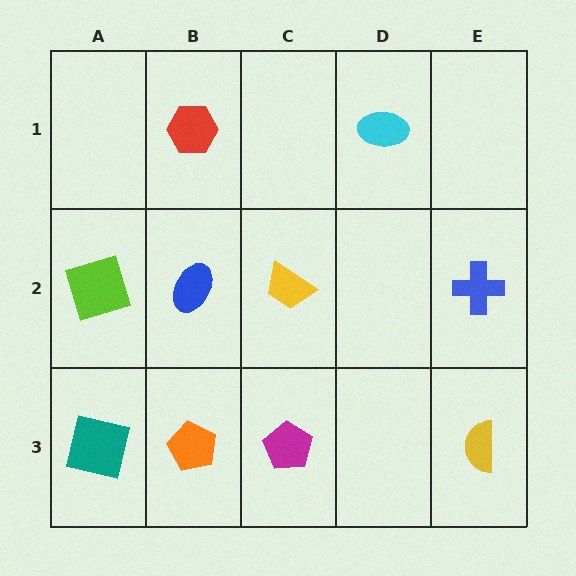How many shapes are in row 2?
4 shapes.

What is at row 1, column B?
A red hexagon.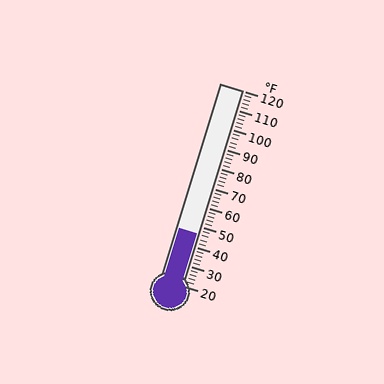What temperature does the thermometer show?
The thermometer shows approximately 46°F.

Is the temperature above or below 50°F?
The temperature is below 50°F.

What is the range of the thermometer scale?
The thermometer scale ranges from 20°F to 120°F.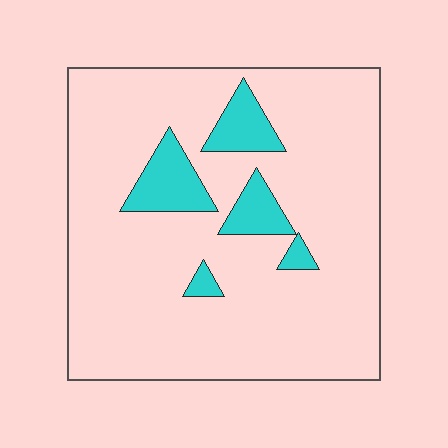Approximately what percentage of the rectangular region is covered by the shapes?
Approximately 10%.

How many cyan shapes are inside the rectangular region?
5.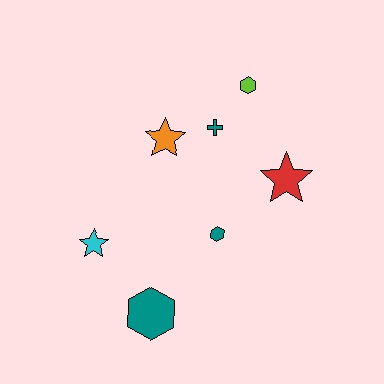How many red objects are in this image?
There is 1 red object.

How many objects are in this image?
There are 7 objects.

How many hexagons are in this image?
There are 3 hexagons.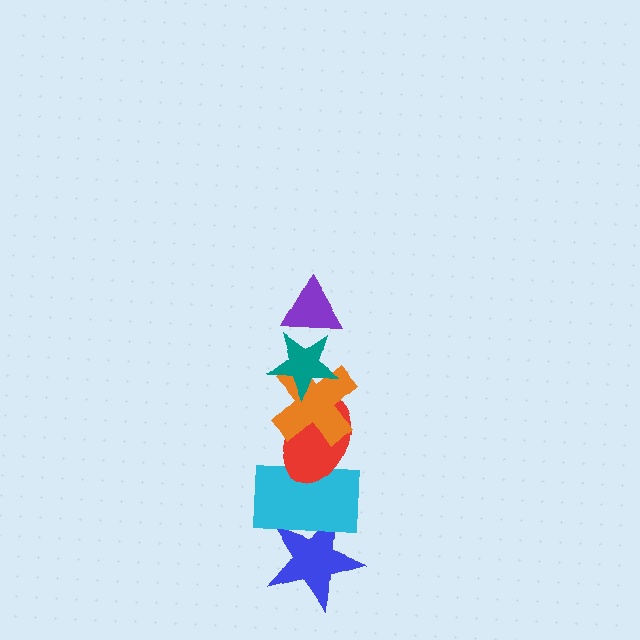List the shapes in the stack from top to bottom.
From top to bottom: the purple triangle, the teal star, the orange cross, the red ellipse, the cyan rectangle, the blue star.